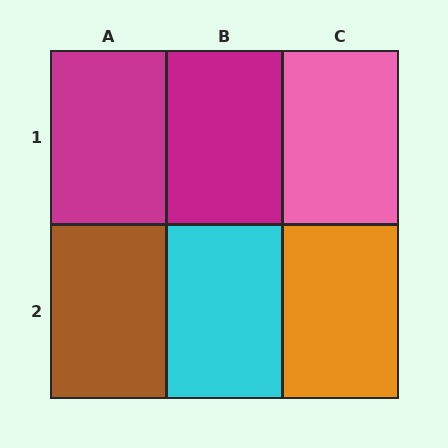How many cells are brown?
1 cell is brown.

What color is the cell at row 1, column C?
Pink.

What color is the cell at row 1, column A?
Magenta.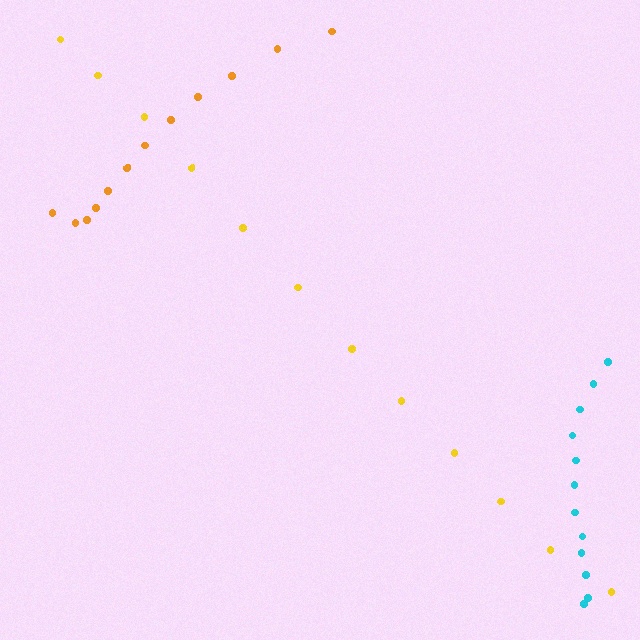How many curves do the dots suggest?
There are 3 distinct paths.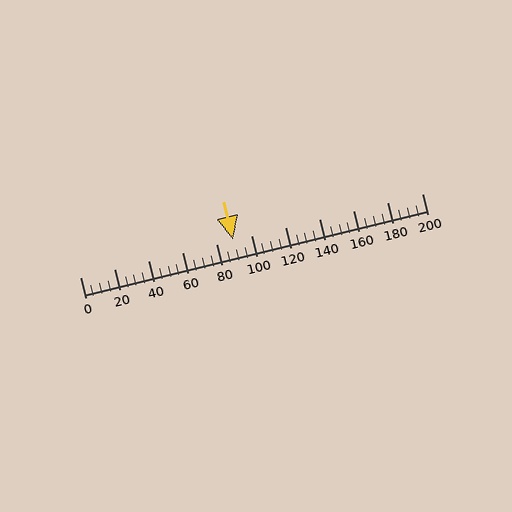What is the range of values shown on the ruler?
The ruler shows values from 0 to 200.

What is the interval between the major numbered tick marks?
The major tick marks are spaced 20 units apart.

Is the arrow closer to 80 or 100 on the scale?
The arrow is closer to 80.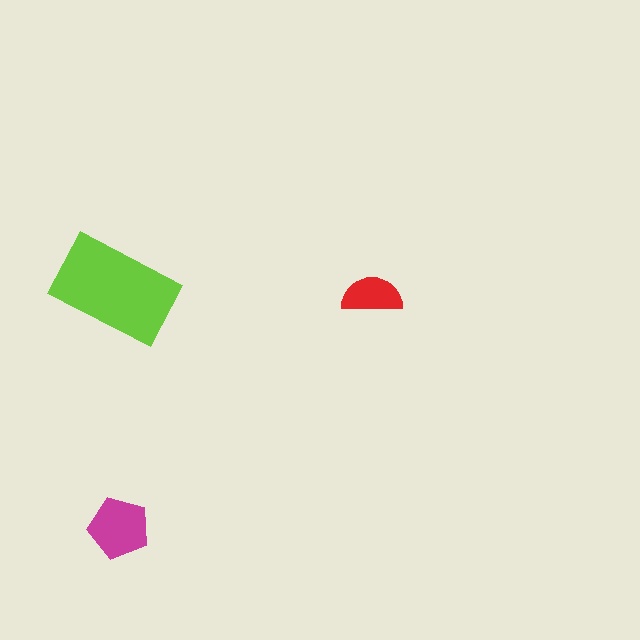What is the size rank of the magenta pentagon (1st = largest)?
2nd.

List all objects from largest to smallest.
The lime rectangle, the magenta pentagon, the red semicircle.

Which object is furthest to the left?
The lime rectangle is leftmost.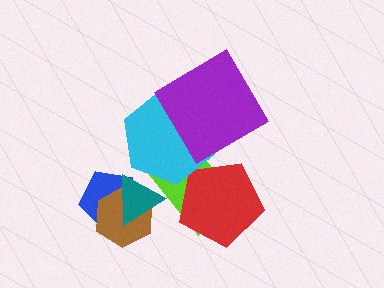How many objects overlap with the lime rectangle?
3 objects overlap with the lime rectangle.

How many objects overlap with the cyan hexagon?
3 objects overlap with the cyan hexagon.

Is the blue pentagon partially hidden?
Yes, it is partially covered by another shape.